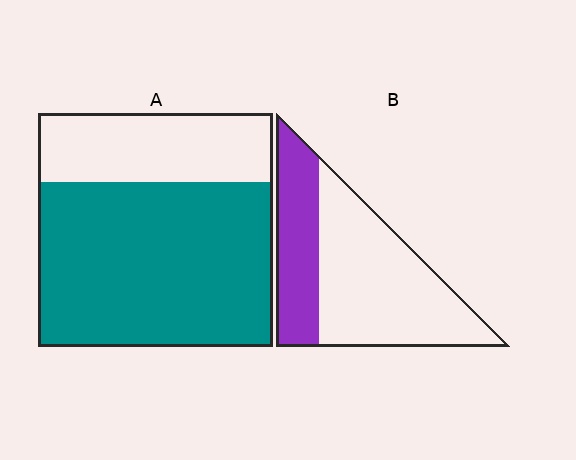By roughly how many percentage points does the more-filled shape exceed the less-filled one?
By roughly 35 percentage points (A over B).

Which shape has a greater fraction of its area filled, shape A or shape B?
Shape A.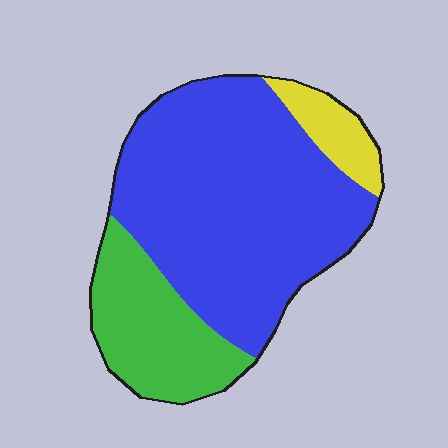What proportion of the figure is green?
Green takes up about one quarter (1/4) of the figure.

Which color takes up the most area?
Blue, at roughly 65%.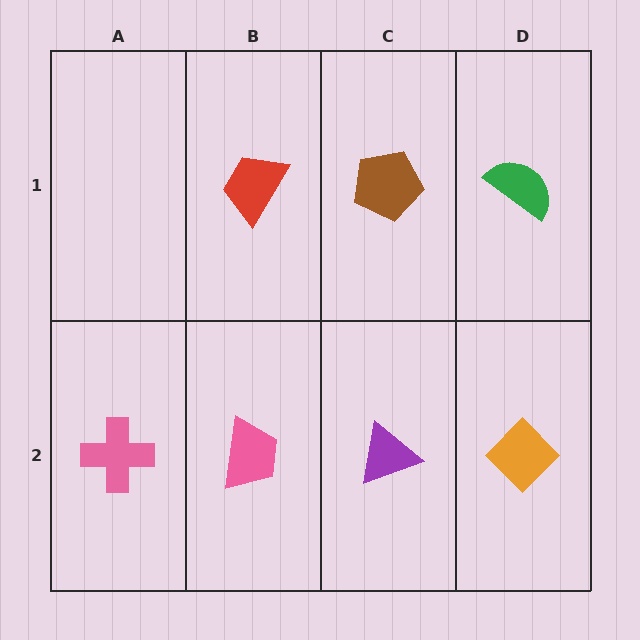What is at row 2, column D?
An orange diamond.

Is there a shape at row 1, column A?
No, that cell is empty.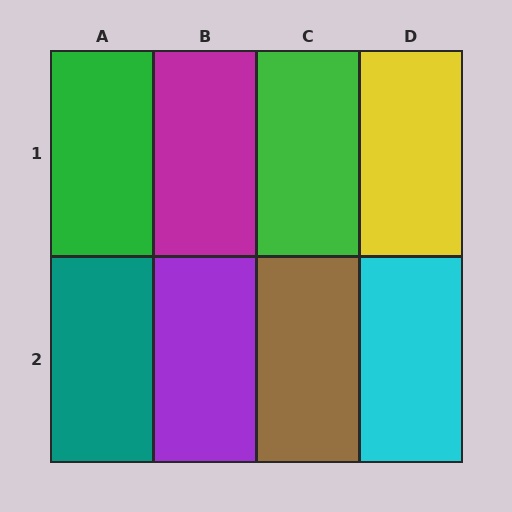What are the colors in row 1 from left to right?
Green, magenta, green, yellow.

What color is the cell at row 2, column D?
Cyan.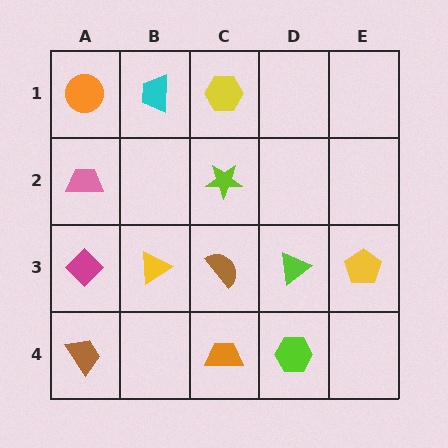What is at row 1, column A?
An orange circle.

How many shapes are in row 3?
5 shapes.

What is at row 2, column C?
A lime star.